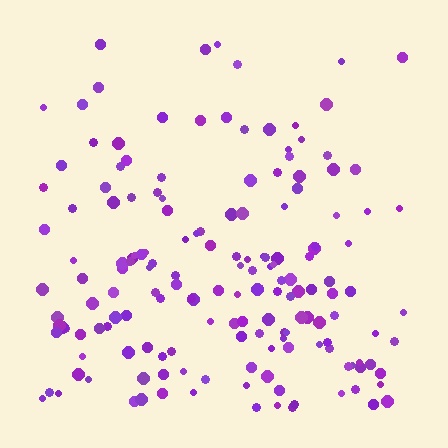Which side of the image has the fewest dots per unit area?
The top.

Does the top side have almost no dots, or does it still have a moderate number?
Still a moderate number, just noticeably fewer than the bottom.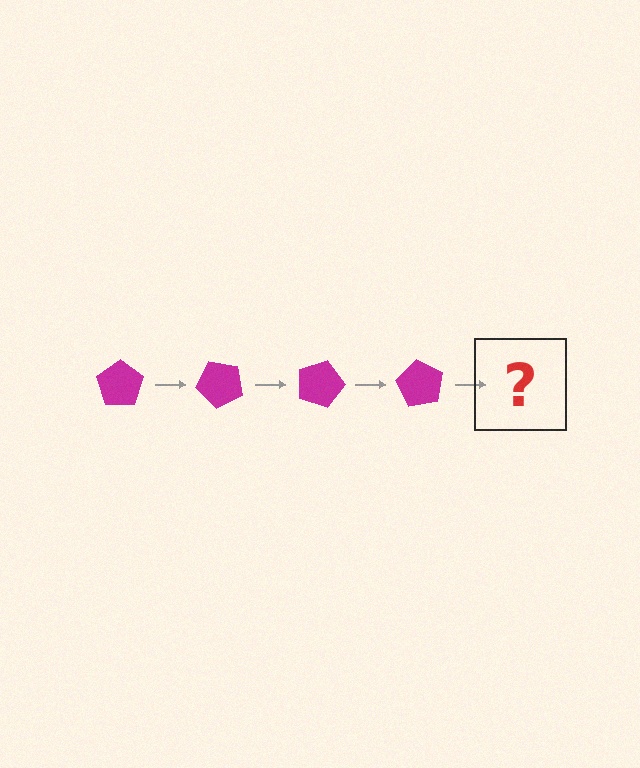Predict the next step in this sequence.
The next step is a magenta pentagon rotated 180 degrees.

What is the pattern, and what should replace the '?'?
The pattern is that the pentagon rotates 45 degrees each step. The '?' should be a magenta pentagon rotated 180 degrees.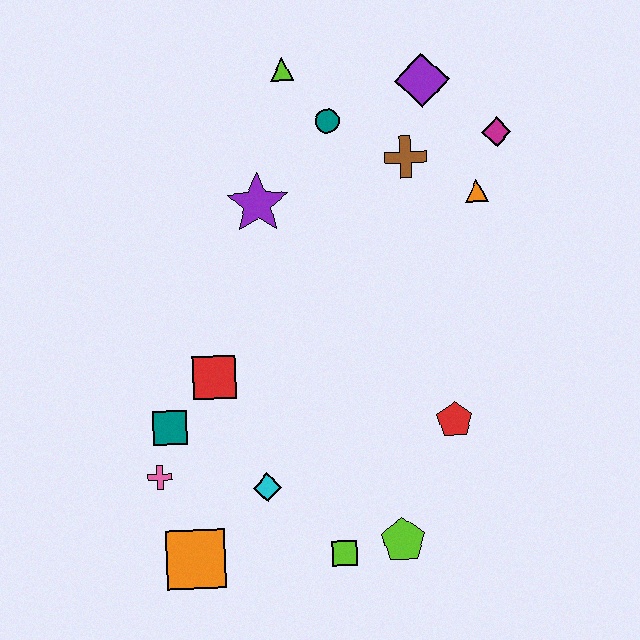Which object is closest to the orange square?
The pink cross is closest to the orange square.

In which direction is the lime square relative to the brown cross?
The lime square is below the brown cross.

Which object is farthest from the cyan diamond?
The purple diamond is farthest from the cyan diamond.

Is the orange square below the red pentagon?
Yes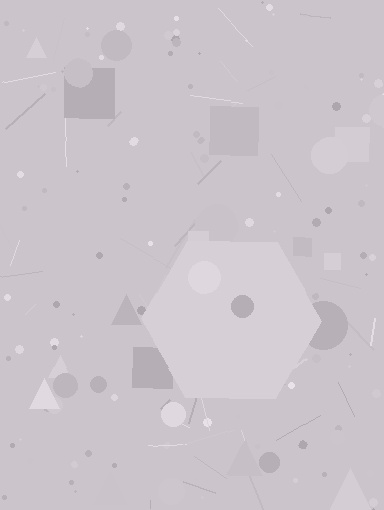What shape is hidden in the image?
A hexagon is hidden in the image.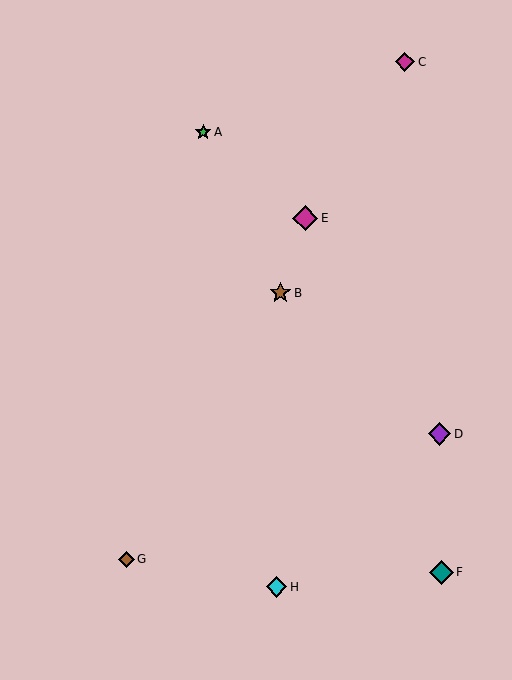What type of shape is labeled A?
Shape A is a green star.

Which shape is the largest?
The magenta diamond (labeled E) is the largest.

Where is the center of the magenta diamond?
The center of the magenta diamond is at (405, 62).